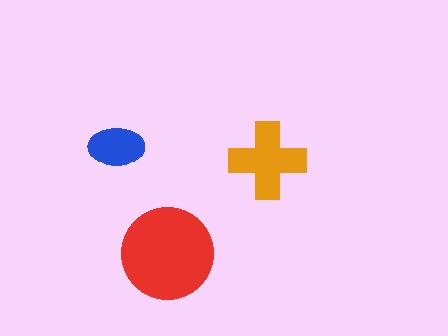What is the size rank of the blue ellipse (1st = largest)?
3rd.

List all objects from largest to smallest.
The red circle, the orange cross, the blue ellipse.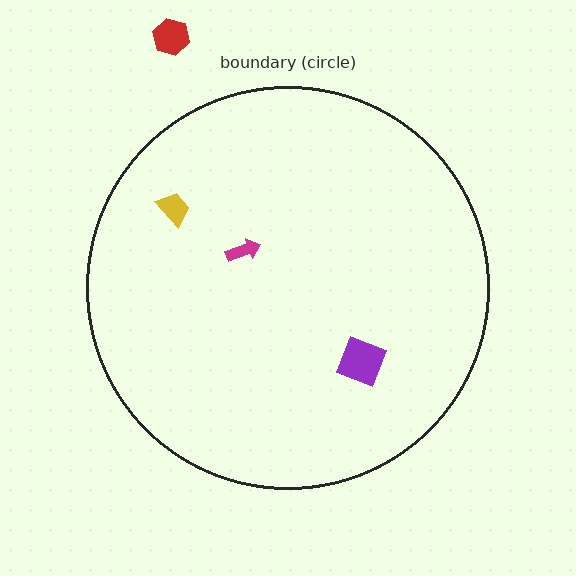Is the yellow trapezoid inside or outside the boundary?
Inside.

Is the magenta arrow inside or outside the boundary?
Inside.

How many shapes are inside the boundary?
3 inside, 1 outside.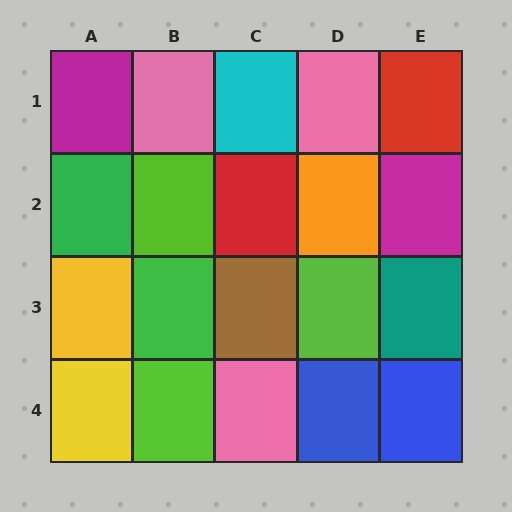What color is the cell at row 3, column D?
Lime.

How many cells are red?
2 cells are red.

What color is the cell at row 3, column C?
Brown.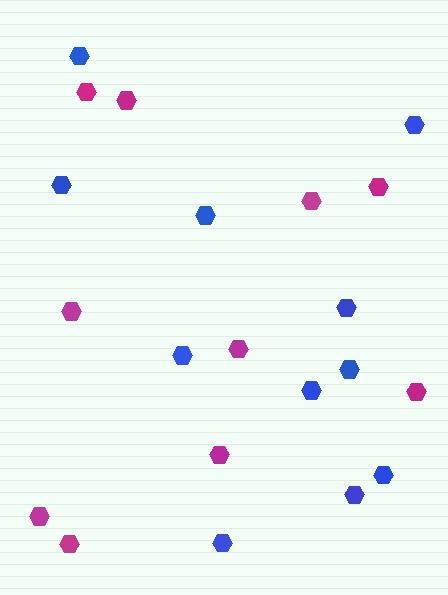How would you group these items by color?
There are 2 groups: one group of blue hexagons (11) and one group of magenta hexagons (10).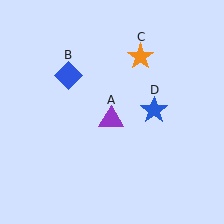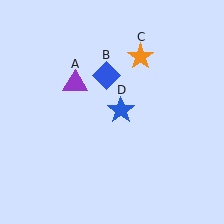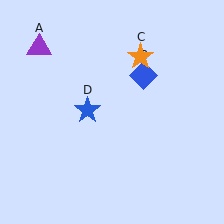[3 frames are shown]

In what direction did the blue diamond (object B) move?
The blue diamond (object B) moved right.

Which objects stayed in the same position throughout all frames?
Orange star (object C) remained stationary.